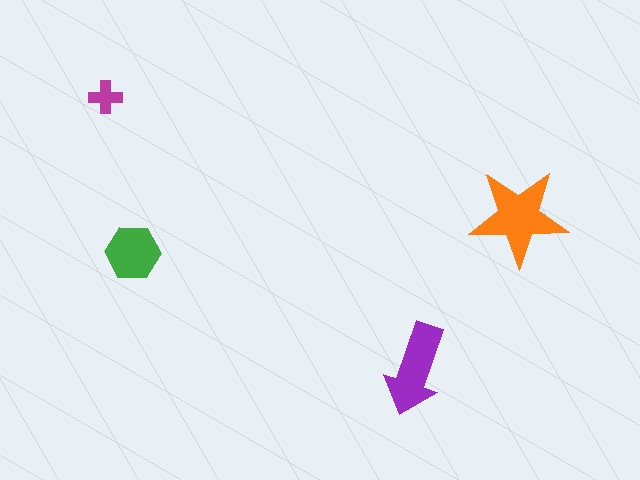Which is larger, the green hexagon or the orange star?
The orange star.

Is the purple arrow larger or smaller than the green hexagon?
Larger.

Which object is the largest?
The orange star.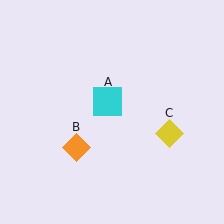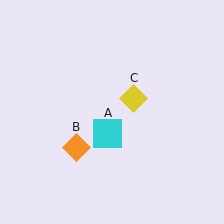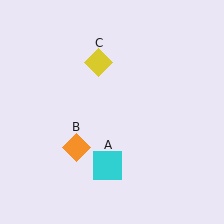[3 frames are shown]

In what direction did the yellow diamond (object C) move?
The yellow diamond (object C) moved up and to the left.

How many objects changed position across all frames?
2 objects changed position: cyan square (object A), yellow diamond (object C).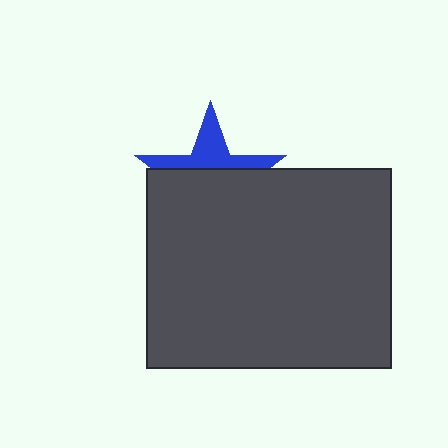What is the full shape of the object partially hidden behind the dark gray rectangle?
The partially hidden object is a blue star.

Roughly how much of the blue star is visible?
A small part of it is visible (roughly 36%).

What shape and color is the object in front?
The object in front is a dark gray rectangle.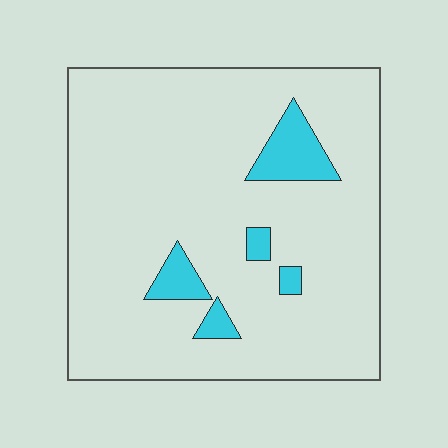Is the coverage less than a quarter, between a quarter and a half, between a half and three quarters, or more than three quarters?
Less than a quarter.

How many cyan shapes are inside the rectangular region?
5.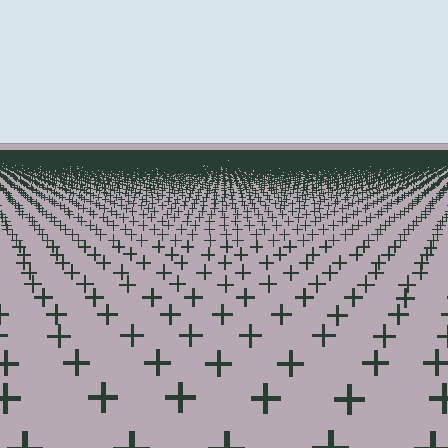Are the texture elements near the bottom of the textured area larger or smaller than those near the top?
Larger. Near the bottom, elements are closer to the viewer and appear at a bigger on-screen size.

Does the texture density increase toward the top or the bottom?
Density increases toward the top.